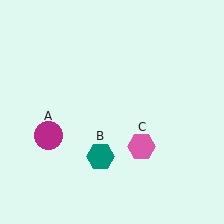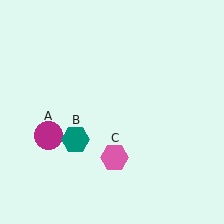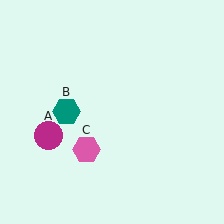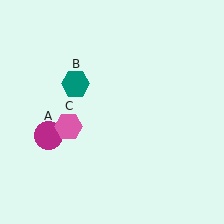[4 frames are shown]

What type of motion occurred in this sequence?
The teal hexagon (object B), pink hexagon (object C) rotated clockwise around the center of the scene.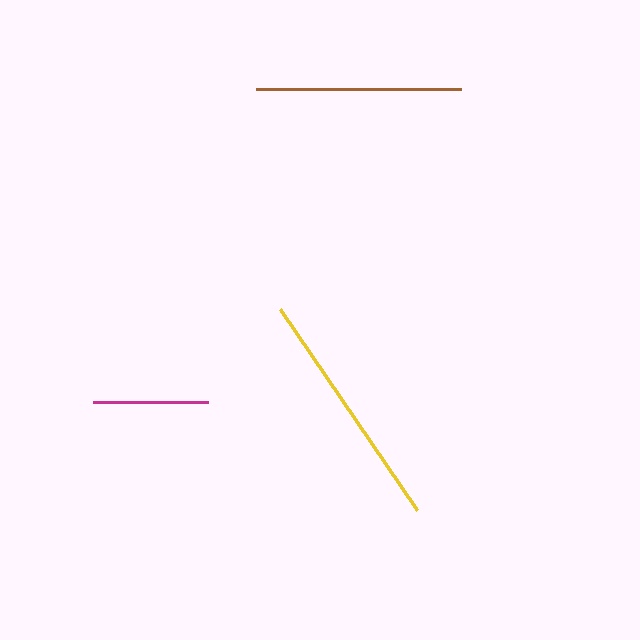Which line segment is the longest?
The yellow line is the longest at approximately 243 pixels.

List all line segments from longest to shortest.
From longest to shortest: yellow, brown, magenta.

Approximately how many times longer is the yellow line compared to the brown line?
The yellow line is approximately 1.2 times the length of the brown line.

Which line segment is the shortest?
The magenta line is the shortest at approximately 115 pixels.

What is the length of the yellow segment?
The yellow segment is approximately 243 pixels long.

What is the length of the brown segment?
The brown segment is approximately 205 pixels long.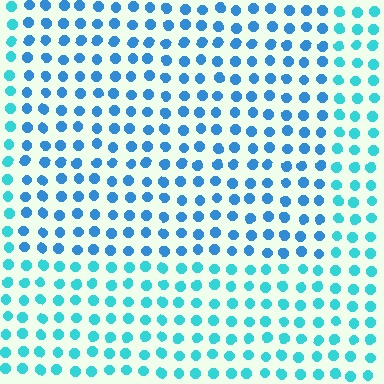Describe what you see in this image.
The image is filled with small cyan elements in a uniform arrangement. A rectangle-shaped region is visible where the elements are tinted to a slightly different hue, forming a subtle color boundary.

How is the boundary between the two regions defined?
The boundary is defined purely by a slight shift in hue (about 27 degrees). Spacing, size, and orientation are identical on both sides.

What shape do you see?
I see a rectangle.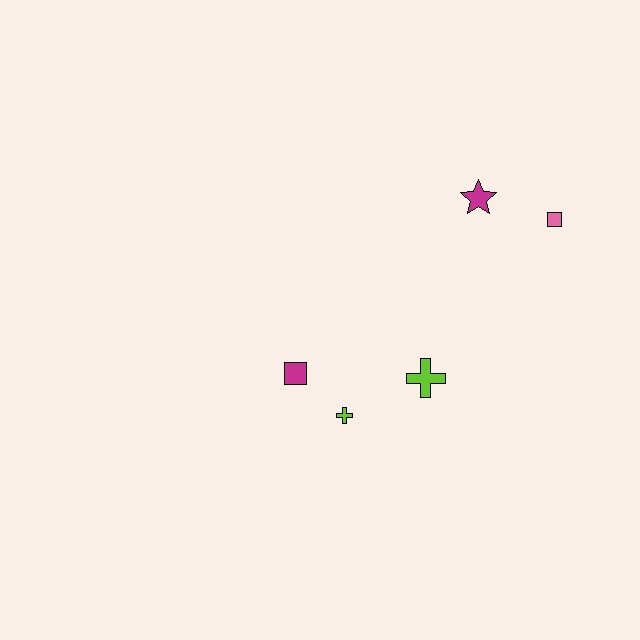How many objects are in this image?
There are 5 objects.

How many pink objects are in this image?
There is 1 pink object.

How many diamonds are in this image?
There are no diamonds.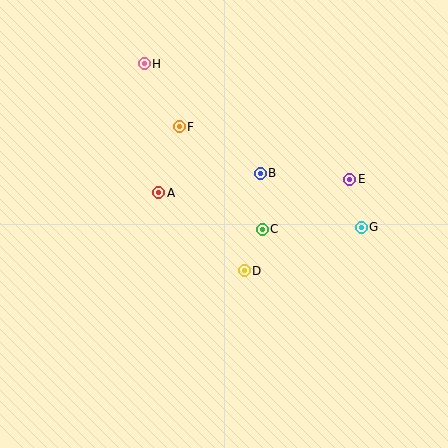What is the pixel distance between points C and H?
The distance between C and H is 203 pixels.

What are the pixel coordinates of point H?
Point H is at (144, 64).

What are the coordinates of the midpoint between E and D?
The midpoint between E and D is at (297, 225).